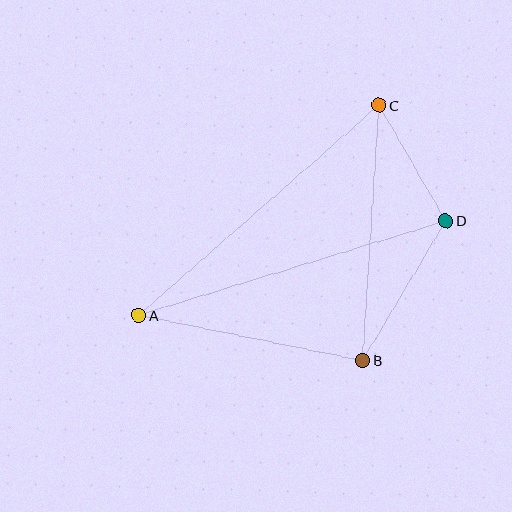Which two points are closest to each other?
Points C and D are closest to each other.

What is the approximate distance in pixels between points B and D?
The distance between B and D is approximately 162 pixels.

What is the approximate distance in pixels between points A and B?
The distance between A and B is approximately 229 pixels.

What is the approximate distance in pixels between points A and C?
The distance between A and C is approximately 319 pixels.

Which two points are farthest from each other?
Points A and D are farthest from each other.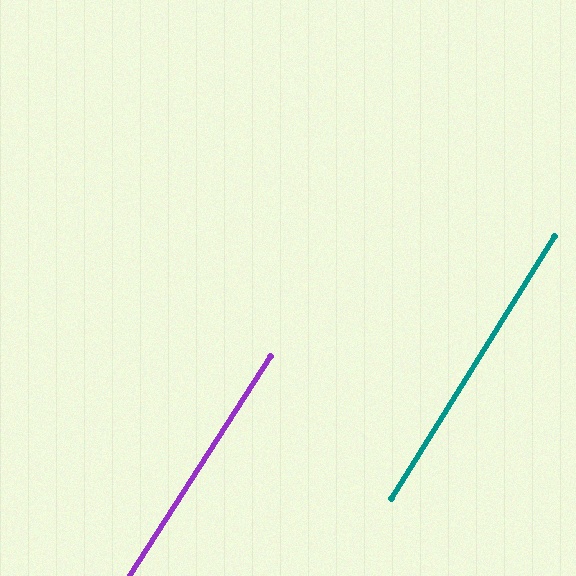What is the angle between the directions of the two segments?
Approximately 1 degree.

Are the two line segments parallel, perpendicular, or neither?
Parallel — their directions differ by only 0.8°.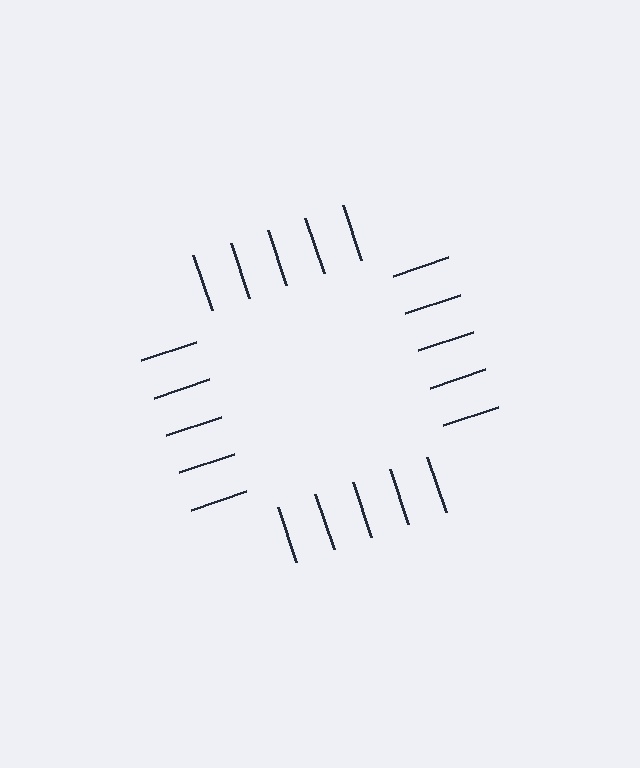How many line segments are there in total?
20 — 5 along each of the 4 edges.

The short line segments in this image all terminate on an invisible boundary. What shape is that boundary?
An illusory square — the line segments terminate on its edges but no continuous stroke is drawn.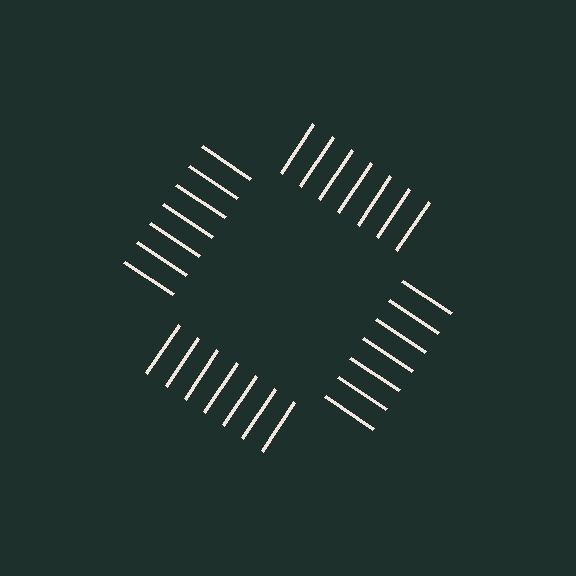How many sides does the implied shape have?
4 sides — the line-ends trace a square.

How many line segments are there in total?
28 — 7 along each of the 4 edges.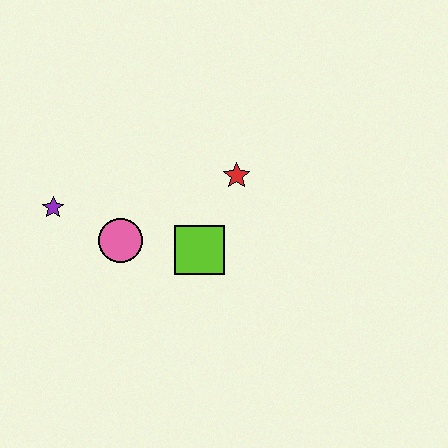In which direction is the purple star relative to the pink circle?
The purple star is to the left of the pink circle.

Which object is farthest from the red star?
The purple star is farthest from the red star.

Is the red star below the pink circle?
No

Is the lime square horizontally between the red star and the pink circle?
Yes